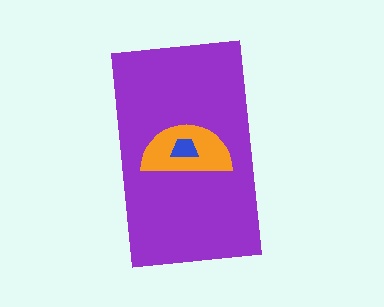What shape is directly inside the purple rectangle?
The orange semicircle.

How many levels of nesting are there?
3.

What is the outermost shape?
The purple rectangle.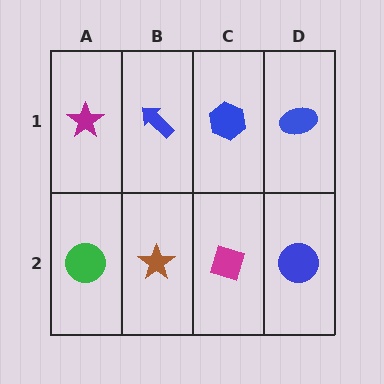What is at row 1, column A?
A magenta star.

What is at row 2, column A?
A green circle.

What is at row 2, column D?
A blue circle.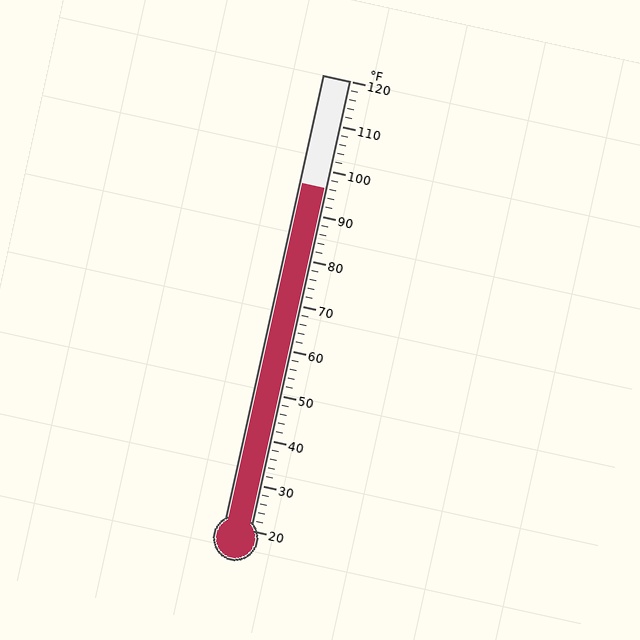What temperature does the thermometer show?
The thermometer shows approximately 96°F.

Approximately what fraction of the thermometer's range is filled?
The thermometer is filled to approximately 75% of its range.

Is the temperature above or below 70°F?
The temperature is above 70°F.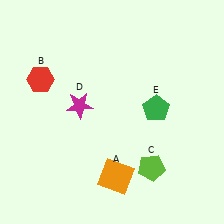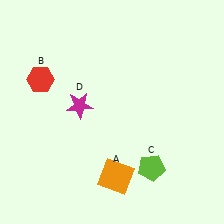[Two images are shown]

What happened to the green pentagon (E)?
The green pentagon (E) was removed in Image 2. It was in the top-right area of Image 1.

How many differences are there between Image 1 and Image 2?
There is 1 difference between the two images.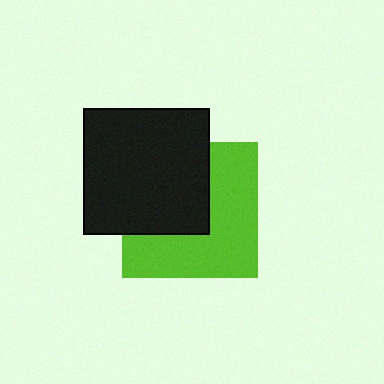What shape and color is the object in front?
The object in front is a black square.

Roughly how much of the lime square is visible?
About half of it is visible (roughly 55%).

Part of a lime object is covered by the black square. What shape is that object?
It is a square.